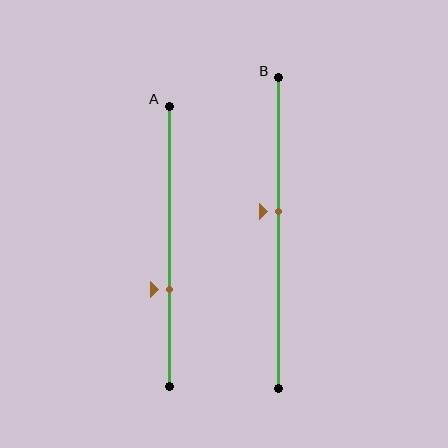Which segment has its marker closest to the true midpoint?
Segment B has its marker closest to the true midpoint.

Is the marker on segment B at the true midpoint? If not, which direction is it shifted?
No, the marker on segment B is shifted upward by about 7% of the segment length.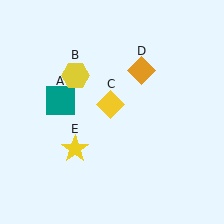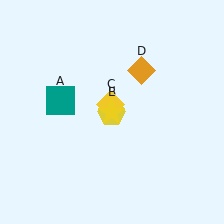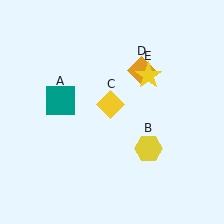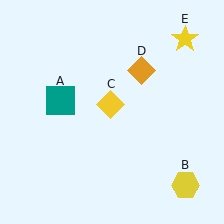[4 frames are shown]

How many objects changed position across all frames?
2 objects changed position: yellow hexagon (object B), yellow star (object E).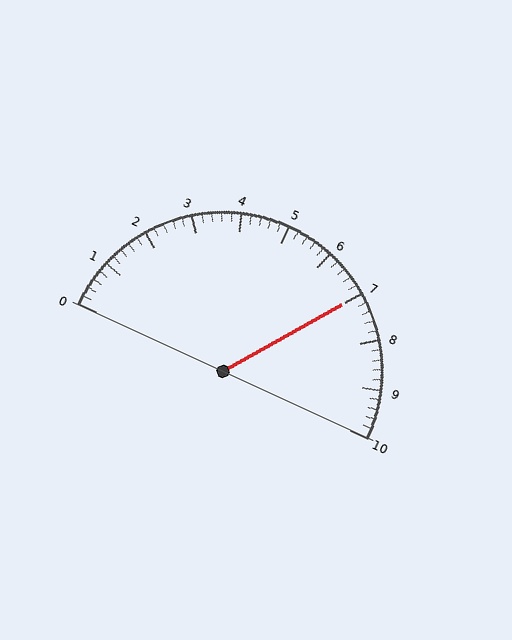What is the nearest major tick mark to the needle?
The nearest major tick mark is 7.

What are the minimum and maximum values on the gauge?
The gauge ranges from 0 to 10.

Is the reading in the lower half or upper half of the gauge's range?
The reading is in the upper half of the range (0 to 10).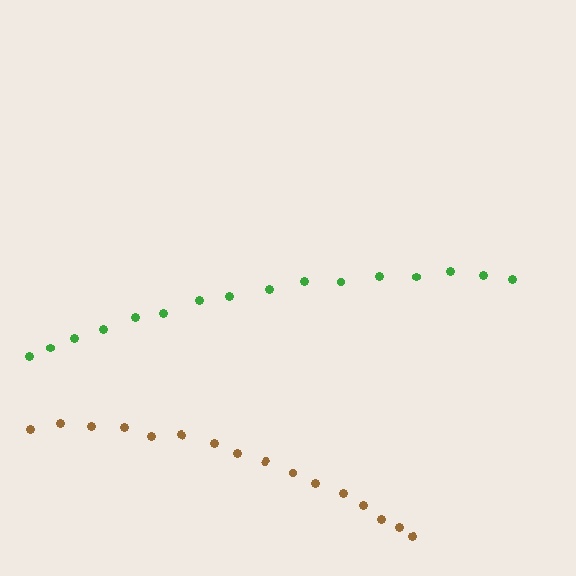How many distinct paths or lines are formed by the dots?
There are 2 distinct paths.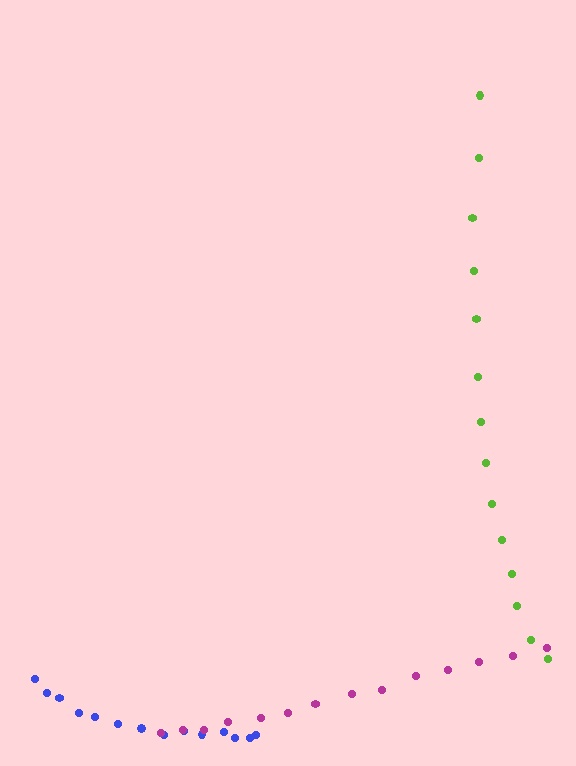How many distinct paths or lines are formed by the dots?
There are 3 distinct paths.